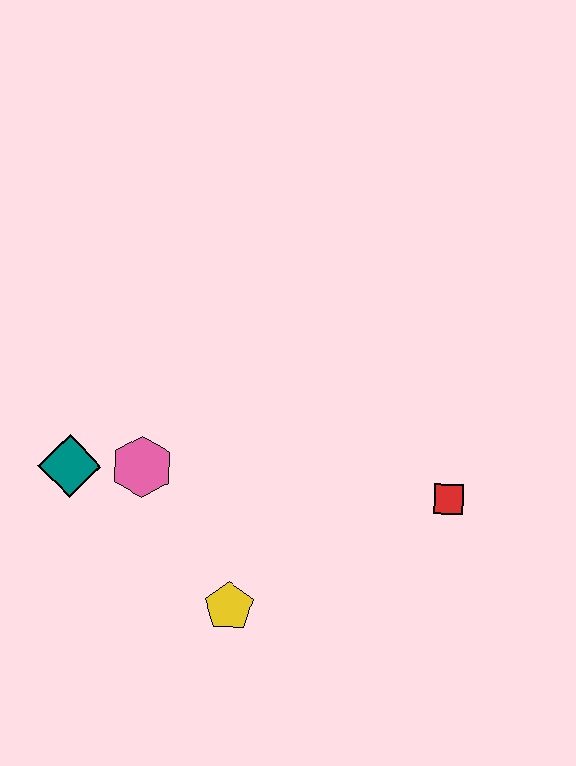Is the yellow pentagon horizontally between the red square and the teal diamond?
Yes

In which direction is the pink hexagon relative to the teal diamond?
The pink hexagon is to the right of the teal diamond.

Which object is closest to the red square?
The yellow pentagon is closest to the red square.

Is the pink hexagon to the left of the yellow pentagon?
Yes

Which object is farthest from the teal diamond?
The red square is farthest from the teal diamond.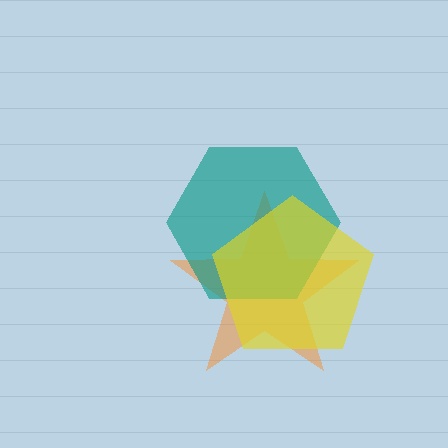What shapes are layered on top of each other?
The layered shapes are: an orange star, a teal hexagon, a yellow pentagon.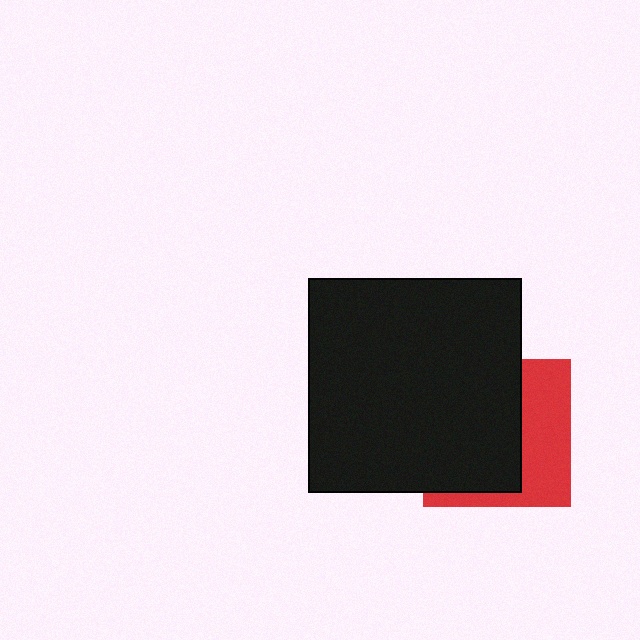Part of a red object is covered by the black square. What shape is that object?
It is a square.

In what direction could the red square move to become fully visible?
The red square could move right. That would shift it out from behind the black square entirely.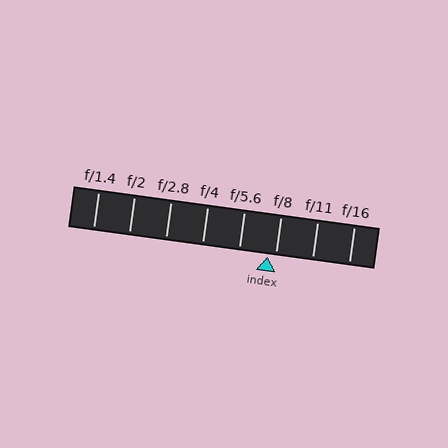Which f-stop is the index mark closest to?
The index mark is closest to f/8.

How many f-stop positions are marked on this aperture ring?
There are 8 f-stop positions marked.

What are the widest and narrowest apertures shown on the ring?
The widest aperture shown is f/1.4 and the narrowest is f/16.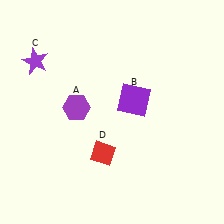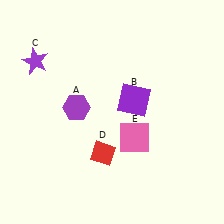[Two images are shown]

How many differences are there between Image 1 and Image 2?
There is 1 difference between the two images.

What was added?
A pink square (E) was added in Image 2.